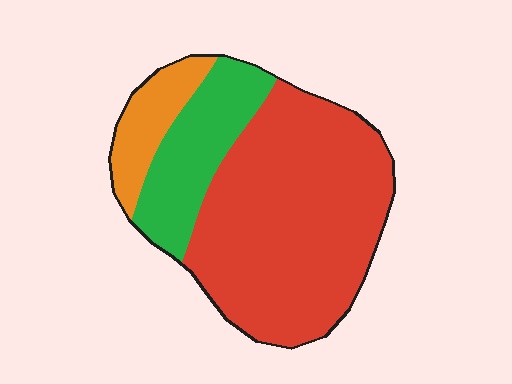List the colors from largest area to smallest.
From largest to smallest: red, green, orange.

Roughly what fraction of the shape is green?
Green covers about 20% of the shape.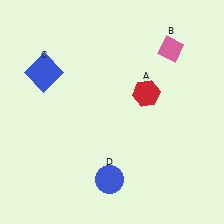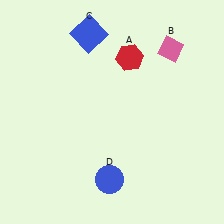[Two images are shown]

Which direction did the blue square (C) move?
The blue square (C) moved right.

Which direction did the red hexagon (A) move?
The red hexagon (A) moved up.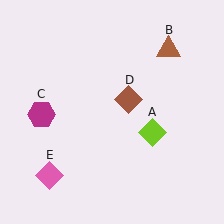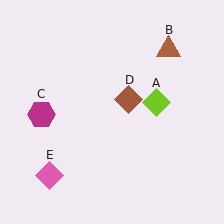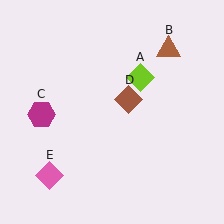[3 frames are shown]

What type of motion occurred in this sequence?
The lime diamond (object A) rotated counterclockwise around the center of the scene.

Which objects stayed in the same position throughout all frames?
Brown triangle (object B) and magenta hexagon (object C) and brown diamond (object D) and pink diamond (object E) remained stationary.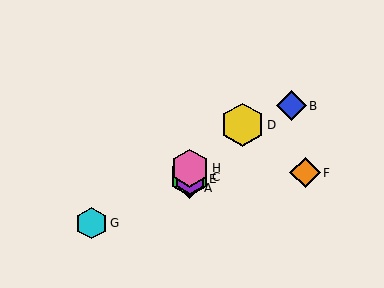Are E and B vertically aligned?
No, E is at x≈190 and B is at x≈291.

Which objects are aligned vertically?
Objects A, C, E, H are aligned vertically.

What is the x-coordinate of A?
Object A is at x≈190.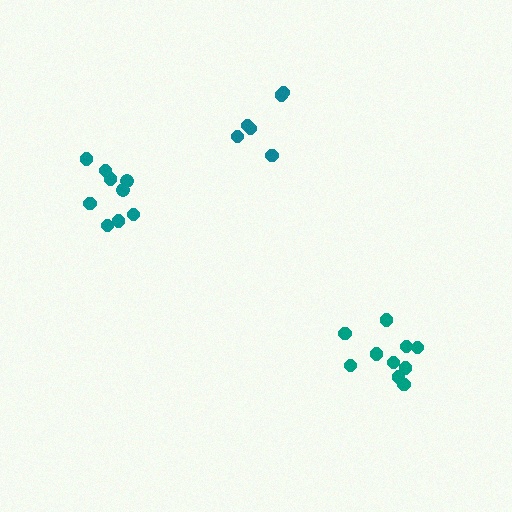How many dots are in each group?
Group 1: 6 dots, Group 2: 9 dots, Group 3: 10 dots (25 total).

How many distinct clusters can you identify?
There are 3 distinct clusters.